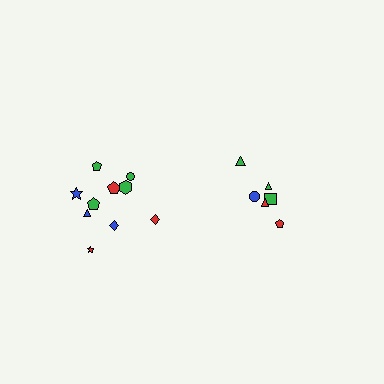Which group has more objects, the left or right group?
The left group.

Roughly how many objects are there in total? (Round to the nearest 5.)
Roughly 15 objects in total.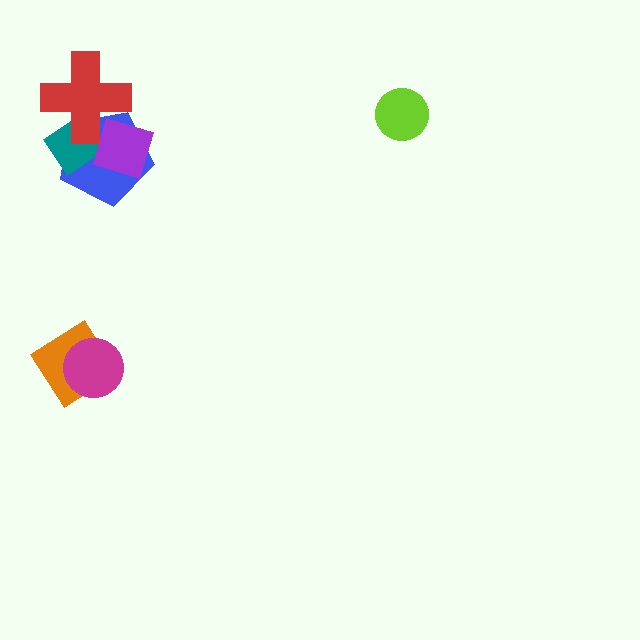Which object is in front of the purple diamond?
The red cross is in front of the purple diamond.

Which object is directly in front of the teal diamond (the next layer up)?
The purple diamond is directly in front of the teal diamond.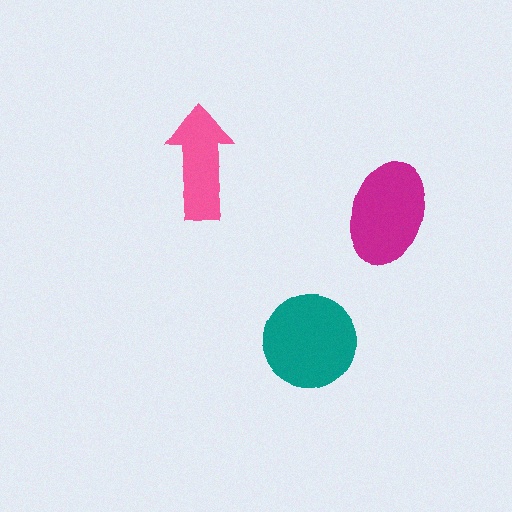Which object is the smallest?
The pink arrow.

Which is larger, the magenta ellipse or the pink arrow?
The magenta ellipse.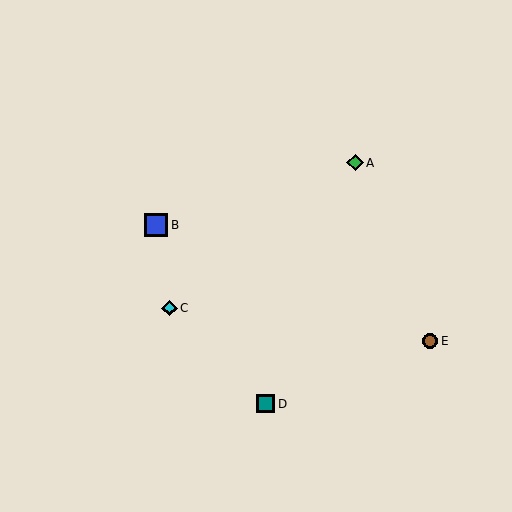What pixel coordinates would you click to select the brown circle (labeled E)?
Click at (430, 341) to select the brown circle E.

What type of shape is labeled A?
Shape A is a green diamond.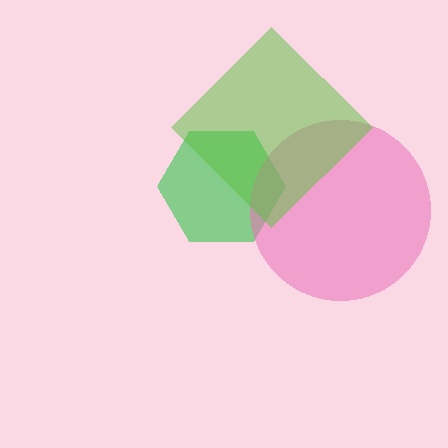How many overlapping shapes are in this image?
There are 3 overlapping shapes in the image.